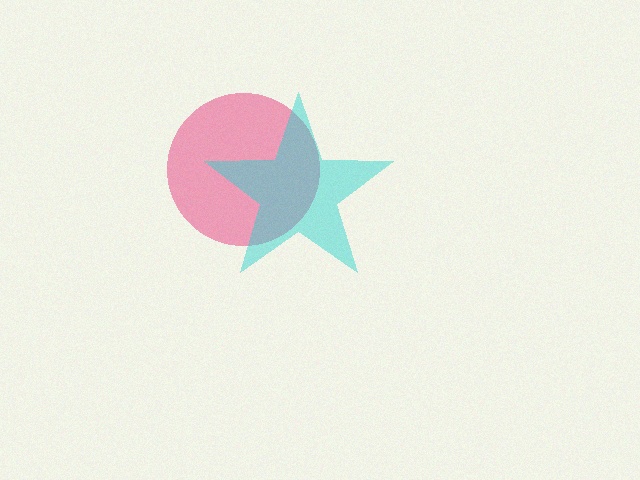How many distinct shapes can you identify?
There are 2 distinct shapes: a pink circle, a cyan star.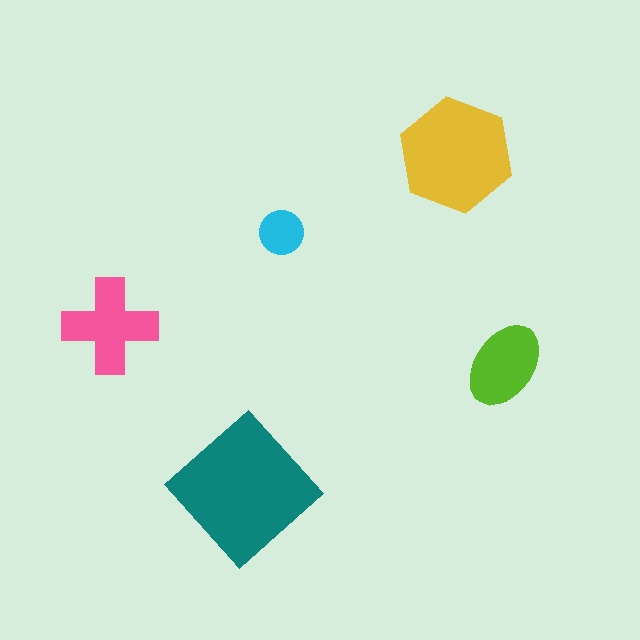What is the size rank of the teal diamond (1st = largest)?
1st.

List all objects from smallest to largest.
The cyan circle, the lime ellipse, the pink cross, the yellow hexagon, the teal diamond.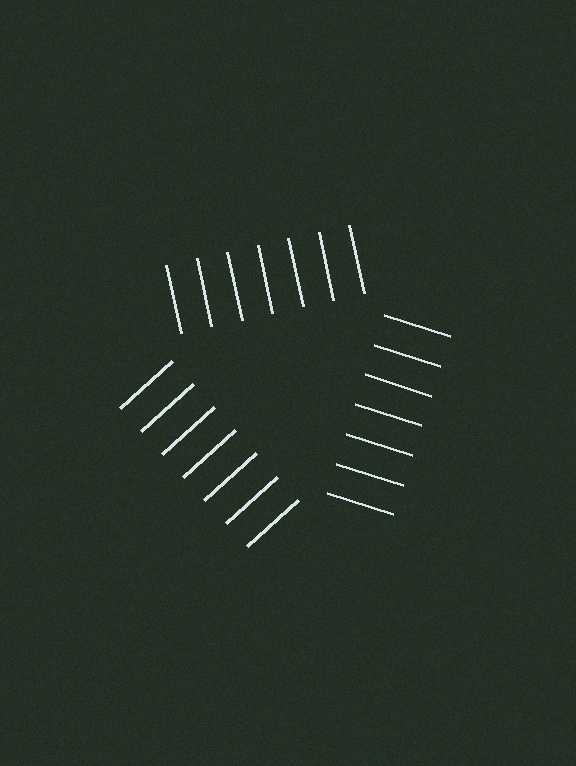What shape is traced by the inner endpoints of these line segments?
An illusory triangle — the line segments terminate on its edges but no continuous stroke is drawn.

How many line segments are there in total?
21 — 7 along each of the 3 edges.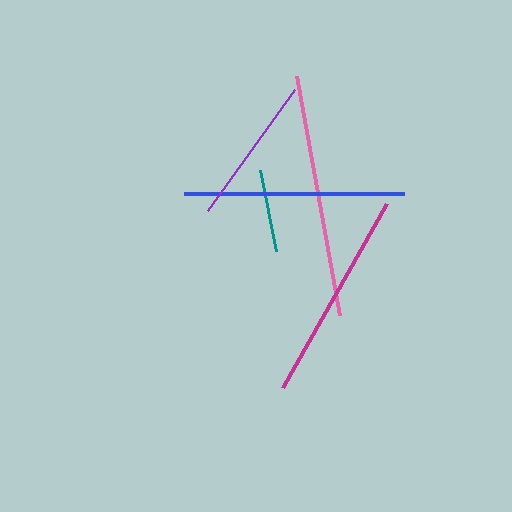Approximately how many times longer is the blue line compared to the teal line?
The blue line is approximately 2.7 times the length of the teal line.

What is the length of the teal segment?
The teal segment is approximately 82 pixels long.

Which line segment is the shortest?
The teal line is the shortest at approximately 82 pixels.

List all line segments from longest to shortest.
From longest to shortest: pink, blue, magenta, purple, teal.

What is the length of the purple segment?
The purple segment is approximately 150 pixels long.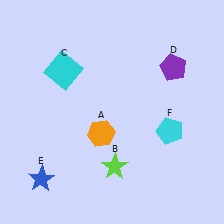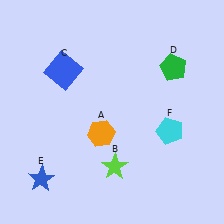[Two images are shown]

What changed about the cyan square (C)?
In Image 1, C is cyan. In Image 2, it changed to blue.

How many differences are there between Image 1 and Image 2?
There are 2 differences between the two images.